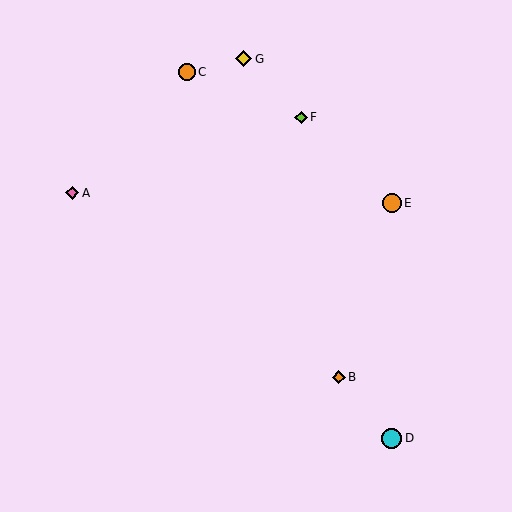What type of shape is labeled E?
Shape E is an orange circle.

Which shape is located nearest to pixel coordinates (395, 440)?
The cyan circle (labeled D) at (391, 438) is nearest to that location.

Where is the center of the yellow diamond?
The center of the yellow diamond is at (244, 59).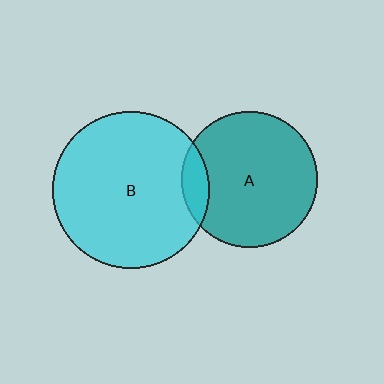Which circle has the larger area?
Circle B (cyan).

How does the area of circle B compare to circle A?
Approximately 1.3 times.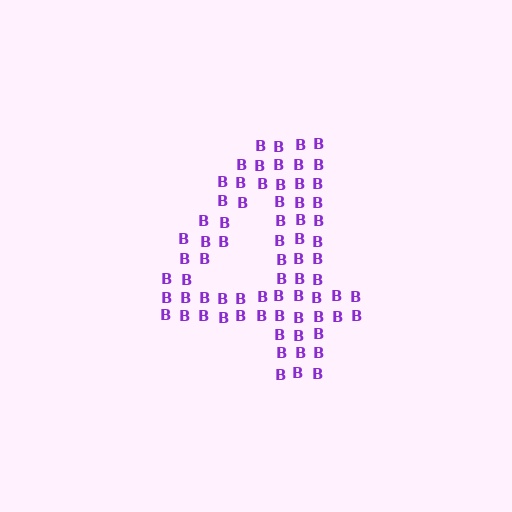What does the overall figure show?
The overall figure shows the digit 4.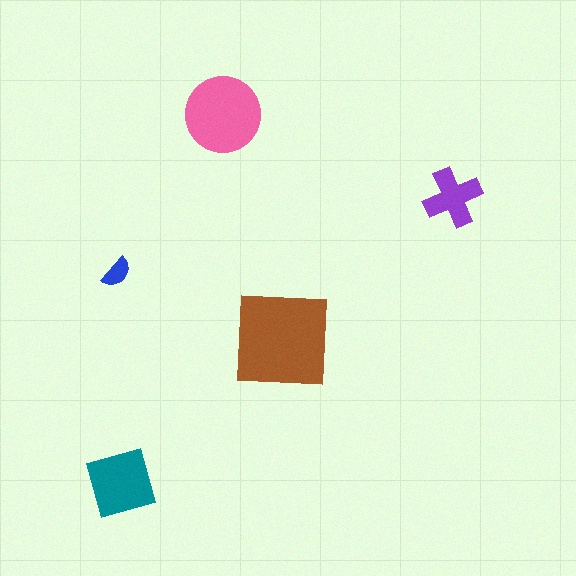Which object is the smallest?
The blue semicircle.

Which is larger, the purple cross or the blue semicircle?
The purple cross.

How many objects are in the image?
There are 5 objects in the image.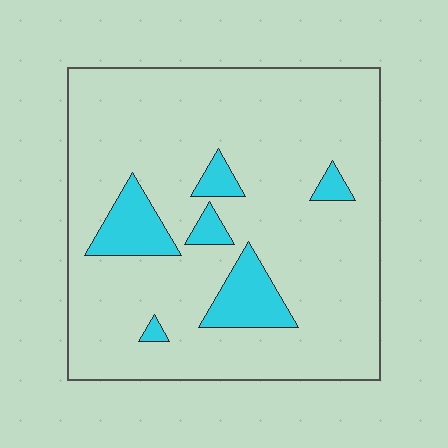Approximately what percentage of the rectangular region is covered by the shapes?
Approximately 15%.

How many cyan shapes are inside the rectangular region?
6.